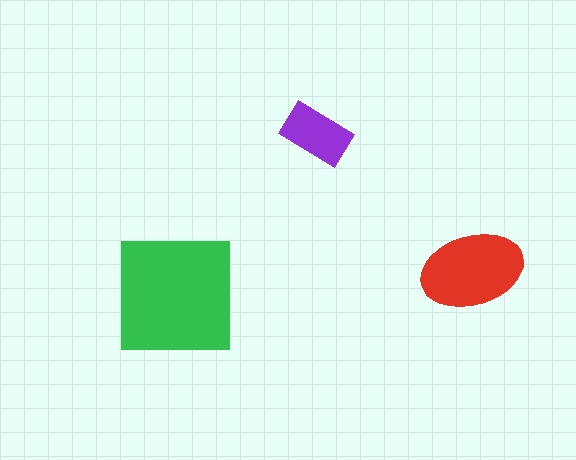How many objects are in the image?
There are 3 objects in the image.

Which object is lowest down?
The green square is bottommost.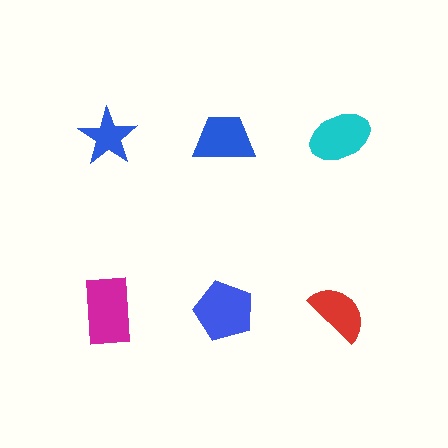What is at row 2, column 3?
A red semicircle.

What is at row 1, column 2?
A blue trapezoid.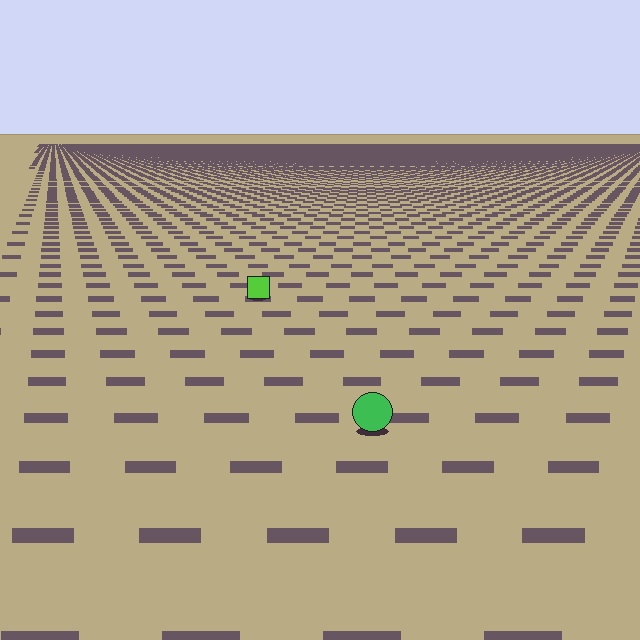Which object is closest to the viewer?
The green circle is closest. The texture marks near it are larger and more spread out.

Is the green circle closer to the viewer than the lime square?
Yes. The green circle is closer — you can tell from the texture gradient: the ground texture is coarser near it.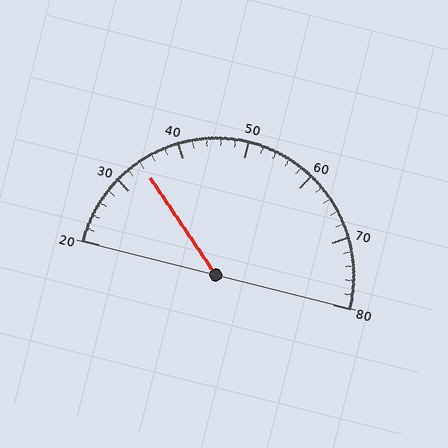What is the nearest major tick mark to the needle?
The nearest major tick mark is 30.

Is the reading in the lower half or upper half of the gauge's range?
The reading is in the lower half of the range (20 to 80).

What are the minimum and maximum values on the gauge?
The gauge ranges from 20 to 80.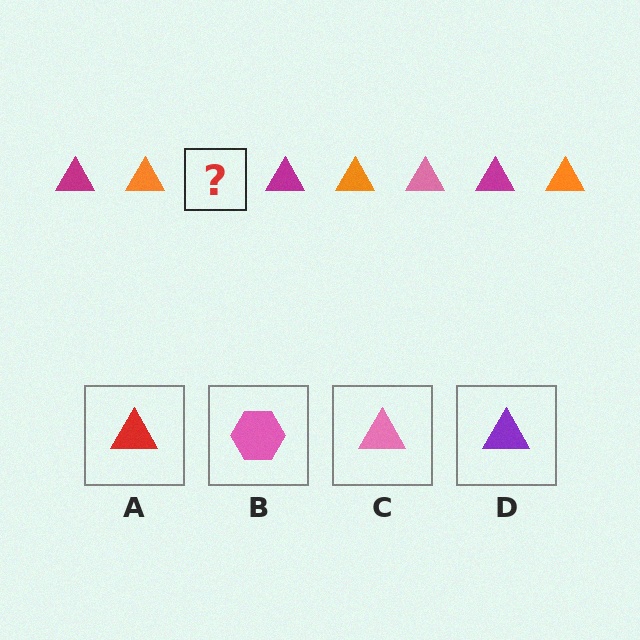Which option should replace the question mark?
Option C.